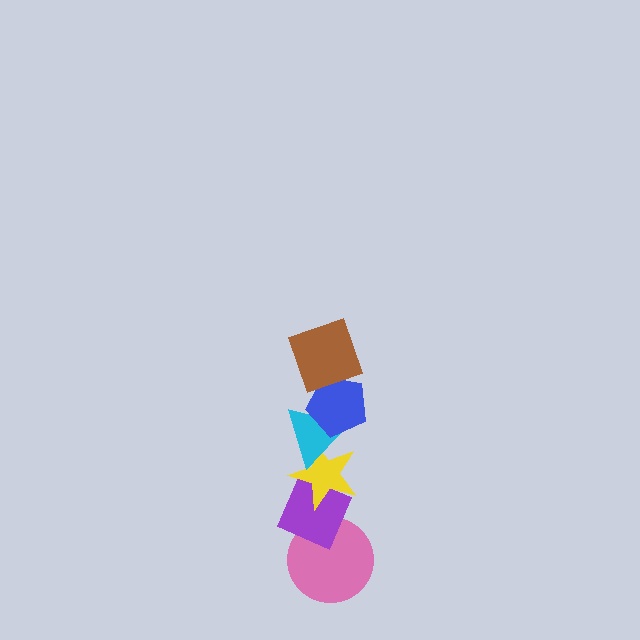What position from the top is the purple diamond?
The purple diamond is 5th from the top.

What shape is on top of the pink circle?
The purple diamond is on top of the pink circle.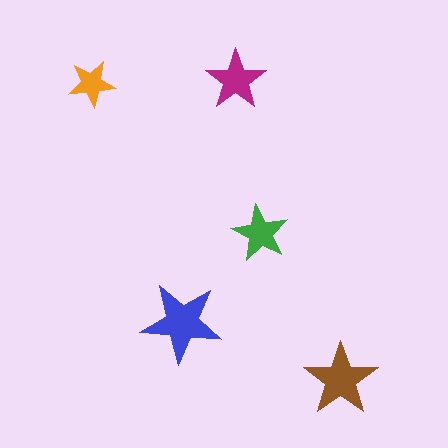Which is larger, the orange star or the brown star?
The brown one.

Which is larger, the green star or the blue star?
The blue one.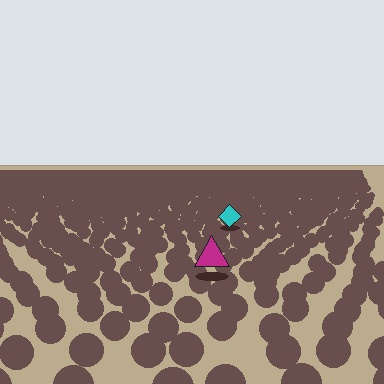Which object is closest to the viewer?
The magenta triangle is closest. The texture marks near it are larger and more spread out.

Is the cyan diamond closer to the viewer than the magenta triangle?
No. The magenta triangle is closer — you can tell from the texture gradient: the ground texture is coarser near it.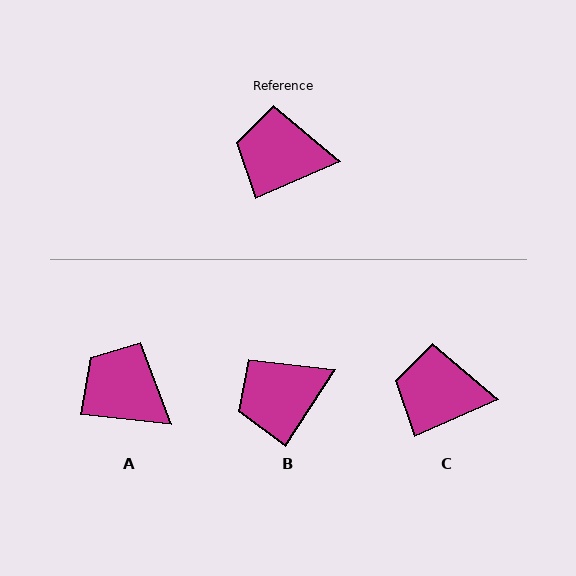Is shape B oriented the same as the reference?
No, it is off by about 34 degrees.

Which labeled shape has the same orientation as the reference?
C.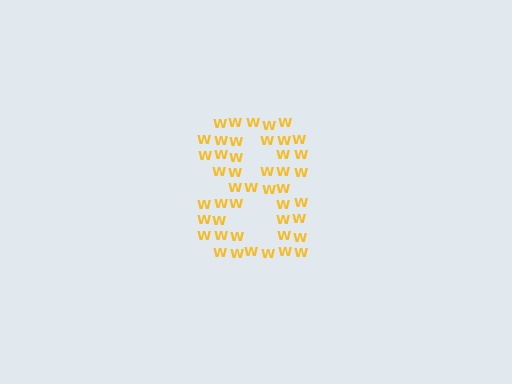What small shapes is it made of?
It is made of small letter W's.